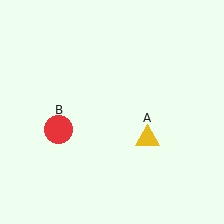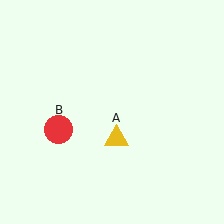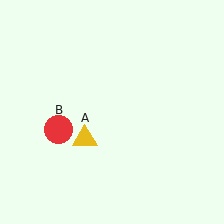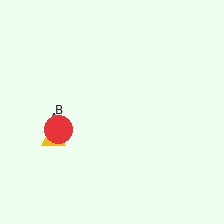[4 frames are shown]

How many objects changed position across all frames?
1 object changed position: yellow triangle (object A).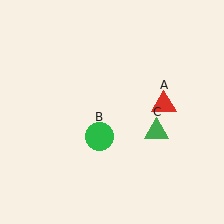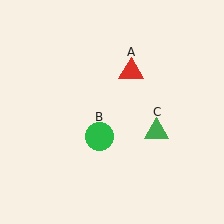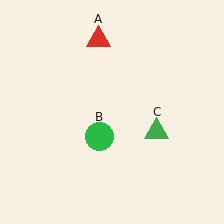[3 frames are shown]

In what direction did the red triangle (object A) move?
The red triangle (object A) moved up and to the left.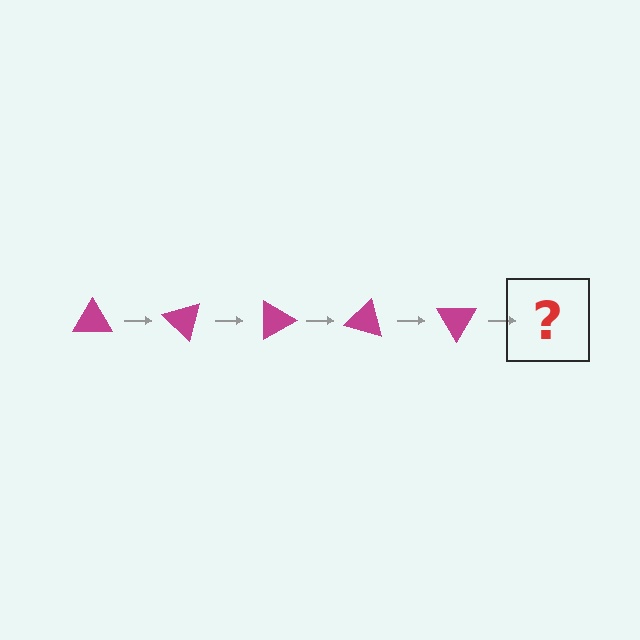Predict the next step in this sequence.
The next step is a magenta triangle rotated 225 degrees.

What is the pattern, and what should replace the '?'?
The pattern is that the triangle rotates 45 degrees each step. The '?' should be a magenta triangle rotated 225 degrees.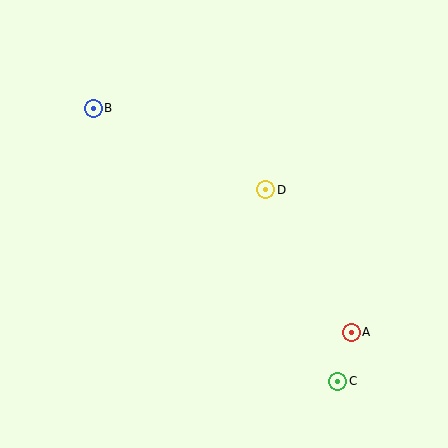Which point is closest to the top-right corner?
Point D is closest to the top-right corner.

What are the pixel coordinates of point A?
Point A is at (351, 332).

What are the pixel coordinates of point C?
Point C is at (338, 381).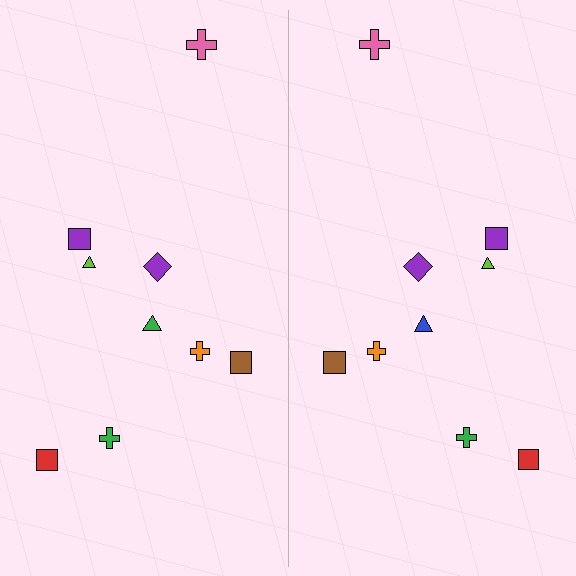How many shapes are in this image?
There are 18 shapes in this image.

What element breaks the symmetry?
The blue triangle on the right side breaks the symmetry — its mirror counterpart is green.